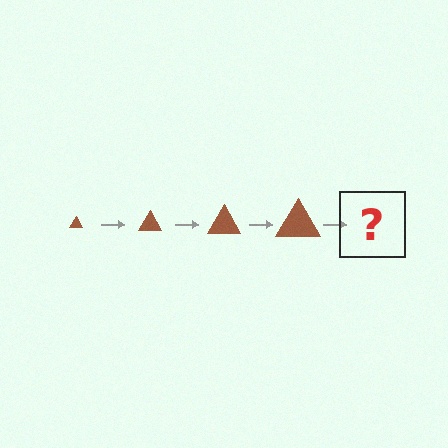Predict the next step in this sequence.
The next step is a brown triangle, larger than the previous one.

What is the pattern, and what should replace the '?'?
The pattern is that the triangle gets progressively larger each step. The '?' should be a brown triangle, larger than the previous one.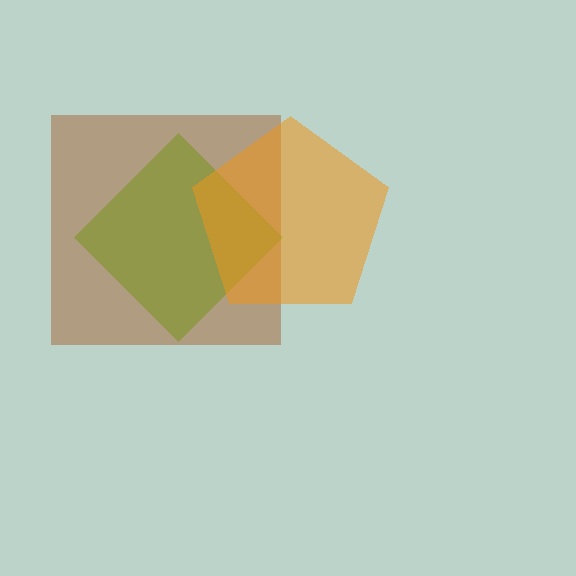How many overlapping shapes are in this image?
There are 3 overlapping shapes in the image.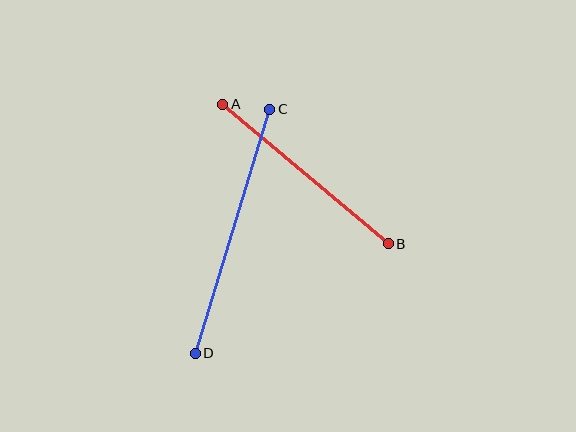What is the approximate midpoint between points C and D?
The midpoint is at approximately (233, 231) pixels.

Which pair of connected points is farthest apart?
Points C and D are farthest apart.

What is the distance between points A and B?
The distance is approximately 216 pixels.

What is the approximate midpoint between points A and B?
The midpoint is at approximately (306, 174) pixels.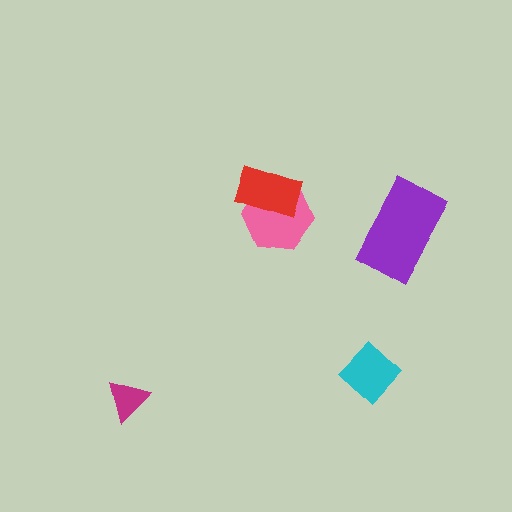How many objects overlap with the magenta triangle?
0 objects overlap with the magenta triangle.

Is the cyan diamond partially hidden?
No, no other shape covers it.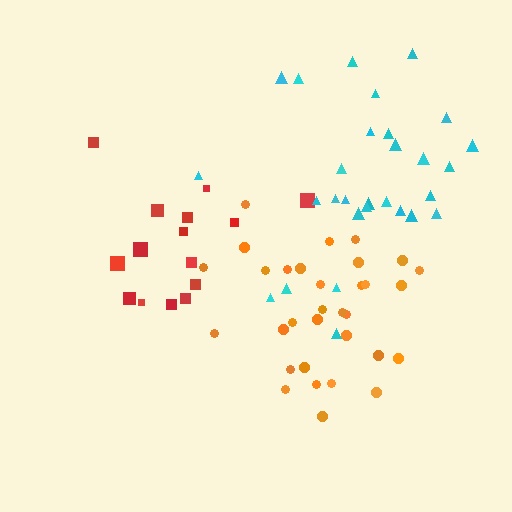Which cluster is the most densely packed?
Orange.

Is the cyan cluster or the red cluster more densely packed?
Cyan.